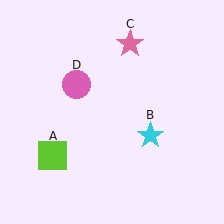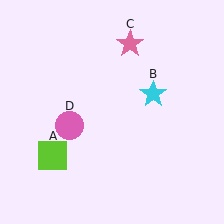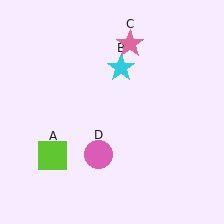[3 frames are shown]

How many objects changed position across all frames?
2 objects changed position: cyan star (object B), pink circle (object D).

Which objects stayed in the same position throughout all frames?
Lime square (object A) and pink star (object C) remained stationary.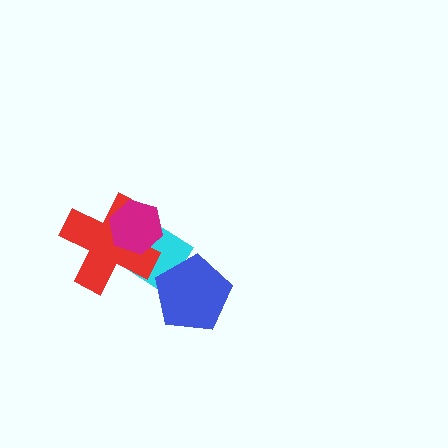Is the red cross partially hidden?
Yes, it is partially covered by another shape.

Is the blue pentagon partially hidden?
No, no other shape covers it.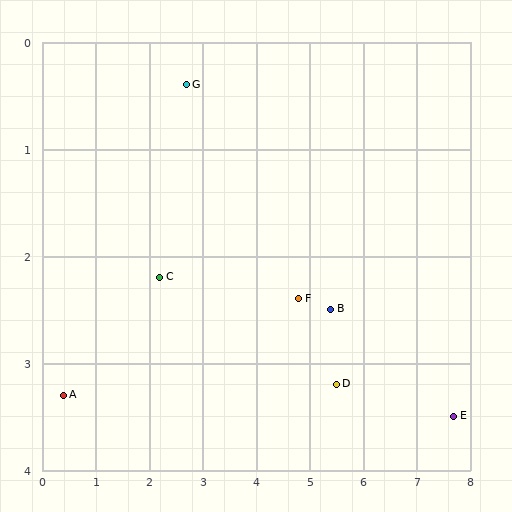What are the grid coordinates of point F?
Point F is at approximately (4.8, 2.4).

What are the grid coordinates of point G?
Point G is at approximately (2.7, 0.4).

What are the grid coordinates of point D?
Point D is at approximately (5.5, 3.2).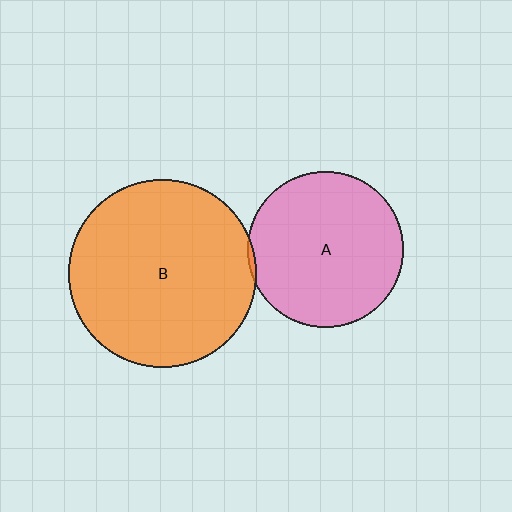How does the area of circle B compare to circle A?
Approximately 1.5 times.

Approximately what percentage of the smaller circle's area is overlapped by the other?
Approximately 5%.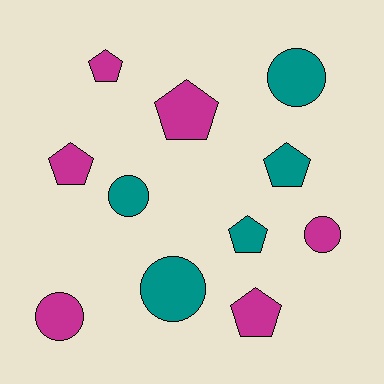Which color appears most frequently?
Magenta, with 6 objects.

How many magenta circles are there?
There are 2 magenta circles.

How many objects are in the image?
There are 11 objects.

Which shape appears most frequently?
Pentagon, with 6 objects.